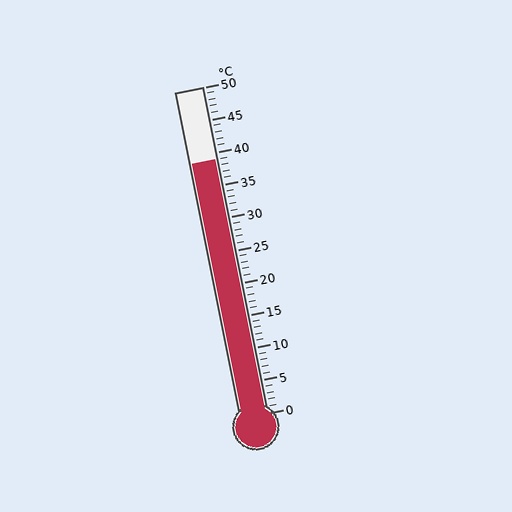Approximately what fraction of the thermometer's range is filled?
The thermometer is filled to approximately 80% of its range.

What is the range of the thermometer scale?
The thermometer scale ranges from 0°C to 50°C.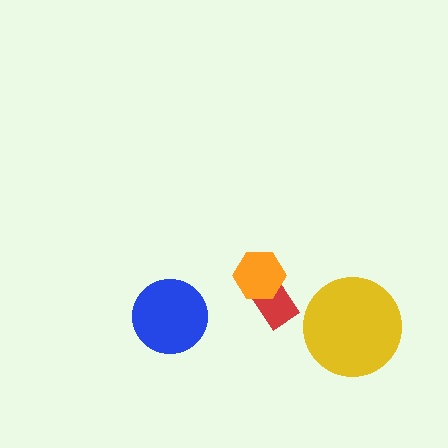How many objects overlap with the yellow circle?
0 objects overlap with the yellow circle.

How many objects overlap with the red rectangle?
1 object overlaps with the red rectangle.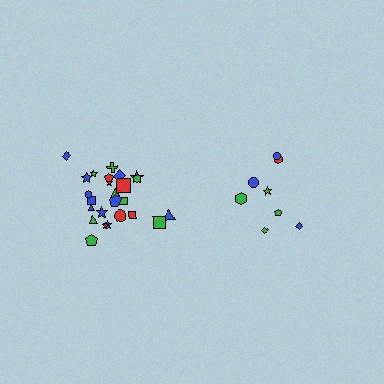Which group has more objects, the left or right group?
The left group.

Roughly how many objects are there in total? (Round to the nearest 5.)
Roughly 35 objects in total.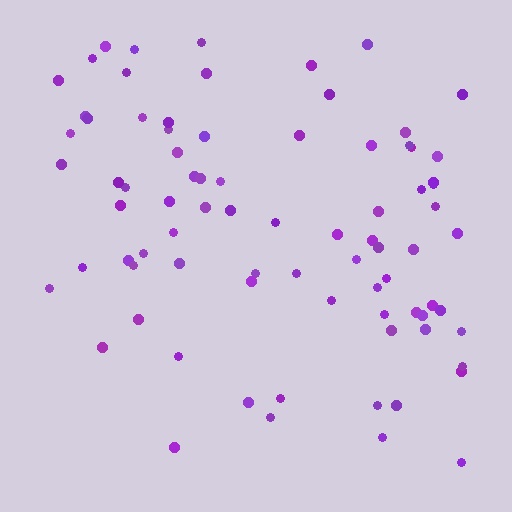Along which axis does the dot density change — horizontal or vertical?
Vertical.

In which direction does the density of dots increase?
From bottom to top, with the top side densest.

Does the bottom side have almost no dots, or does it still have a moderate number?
Still a moderate number, just noticeably fewer than the top.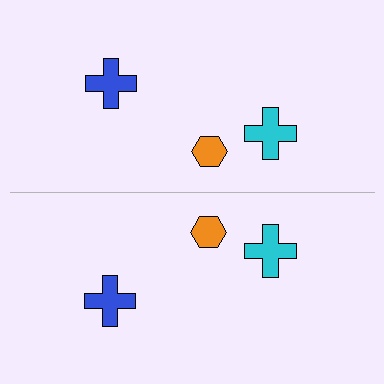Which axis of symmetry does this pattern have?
The pattern has a horizontal axis of symmetry running through the center of the image.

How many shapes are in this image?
There are 6 shapes in this image.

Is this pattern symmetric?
Yes, this pattern has bilateral (reflection) symmetry.